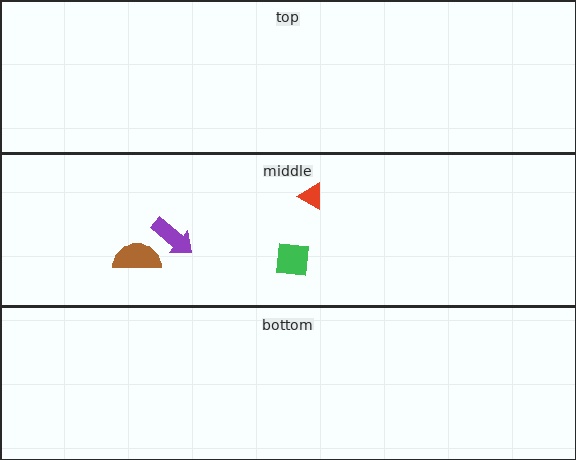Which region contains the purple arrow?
The middle region.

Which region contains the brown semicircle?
The middle region.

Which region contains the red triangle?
The middle region.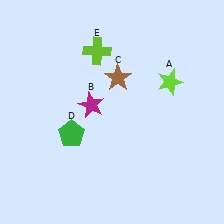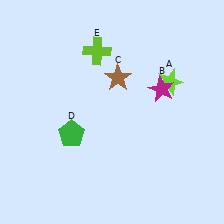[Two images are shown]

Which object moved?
The magenta star (B) moved right.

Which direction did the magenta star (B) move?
The magenta star (B) moved right.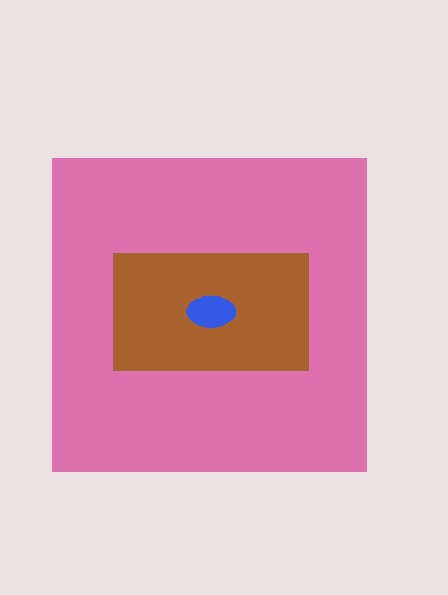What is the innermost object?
The blue ellipse.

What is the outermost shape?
The pink square.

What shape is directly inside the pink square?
The brown rectangle.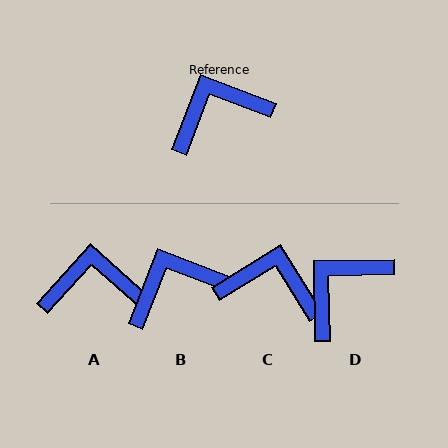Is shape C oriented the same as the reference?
No, it is off by about 37 degrees.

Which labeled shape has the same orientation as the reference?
B.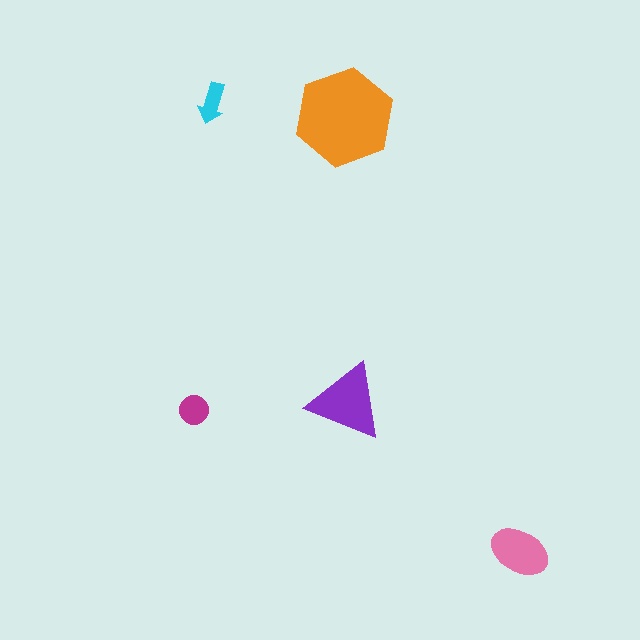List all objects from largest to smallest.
The orange hexagon, the purple triangle, the pink ellipse, the magenta circle, the cyan arrow.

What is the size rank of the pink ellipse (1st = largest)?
3rd.